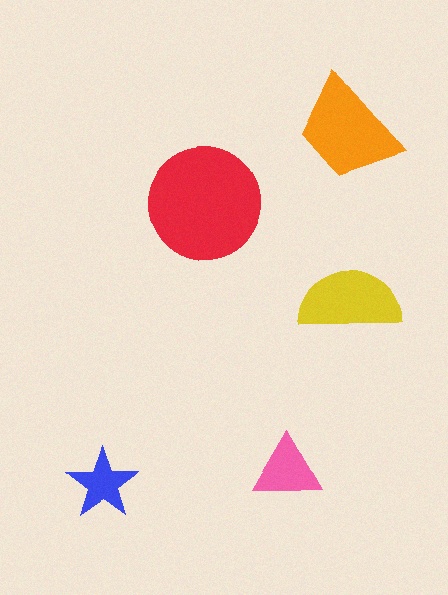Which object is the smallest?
The blue star.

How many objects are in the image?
There are 5 objects in the image.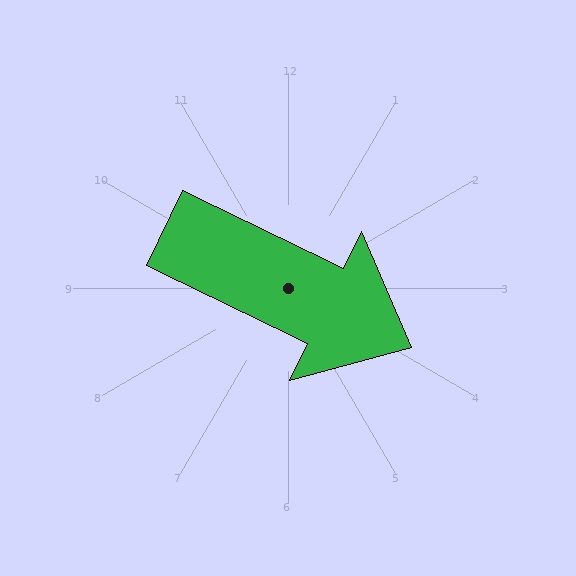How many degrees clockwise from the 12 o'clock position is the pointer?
Approximately 116 degrees.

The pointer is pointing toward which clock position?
Roughly 4 o'clock.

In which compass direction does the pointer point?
Southeast.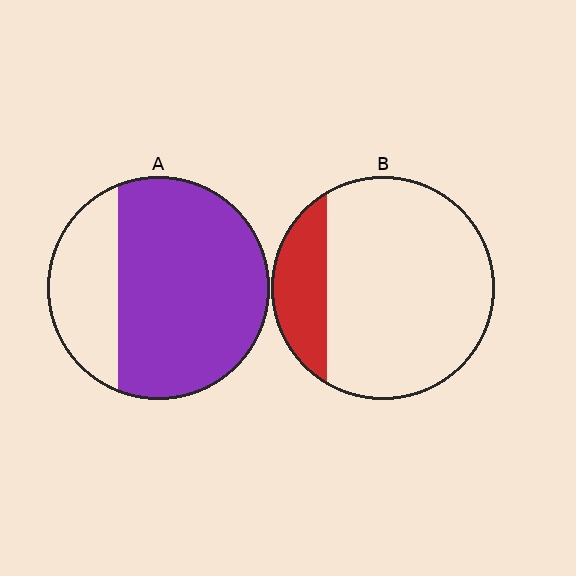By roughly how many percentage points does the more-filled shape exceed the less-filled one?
By roughly 55 percentage points (A over B).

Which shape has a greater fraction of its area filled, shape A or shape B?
Shape A.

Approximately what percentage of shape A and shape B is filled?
A is approximately 75% and B is approximately 20%.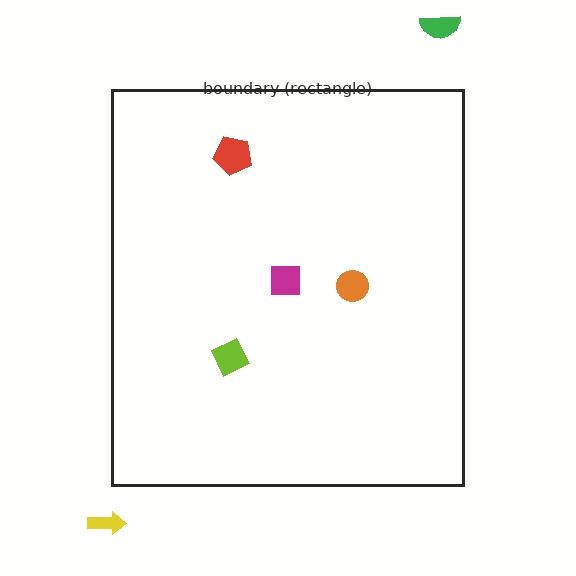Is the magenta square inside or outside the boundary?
Inside.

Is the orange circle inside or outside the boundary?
Inside.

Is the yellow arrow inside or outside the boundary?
Outside.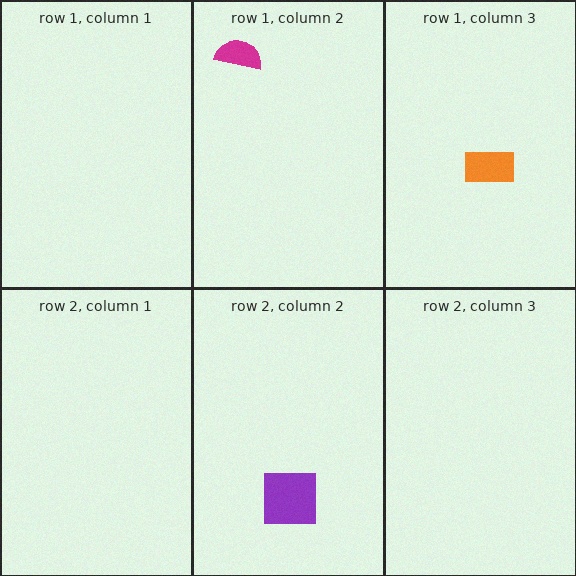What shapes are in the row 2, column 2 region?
The purple square.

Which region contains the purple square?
The row 2, column 2 region.